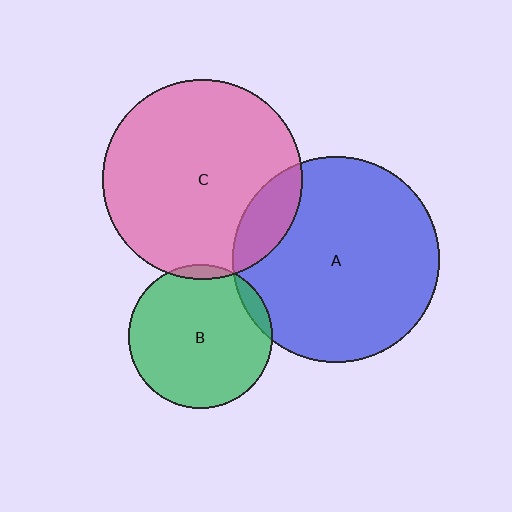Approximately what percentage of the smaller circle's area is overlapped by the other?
Approximately 5%.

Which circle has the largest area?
Circle A (blue).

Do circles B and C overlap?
Yes.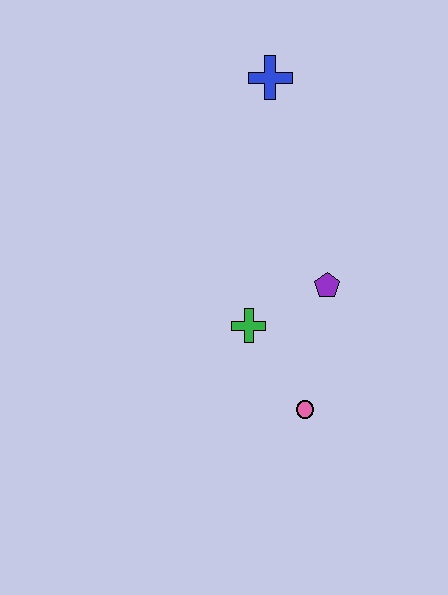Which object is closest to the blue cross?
The purple pentagon is closest to the blue cross.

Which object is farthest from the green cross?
The blue cross is farthest from the green cross.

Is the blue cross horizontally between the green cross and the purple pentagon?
Yes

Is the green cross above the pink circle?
Yes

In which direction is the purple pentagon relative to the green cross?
The purple pentagon is to the right of the green cross.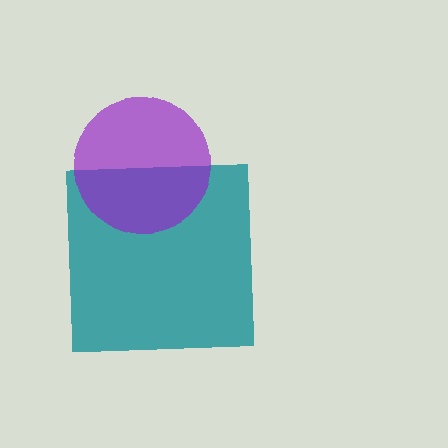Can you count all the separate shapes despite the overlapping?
Yes, there are 2 separate shapes.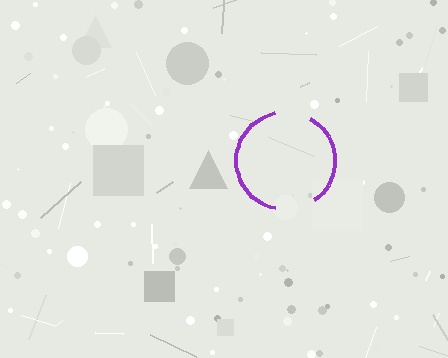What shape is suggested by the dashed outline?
The dashed outline suggests a circle.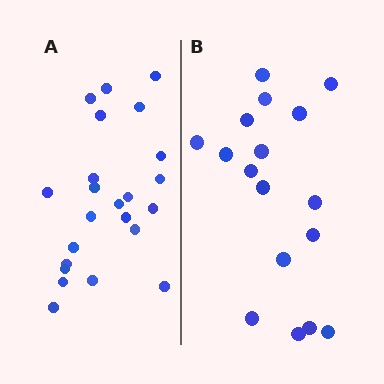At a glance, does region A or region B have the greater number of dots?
Region A (the left region) has more dots.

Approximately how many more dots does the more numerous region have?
Region A has about 6 more dots than region B.